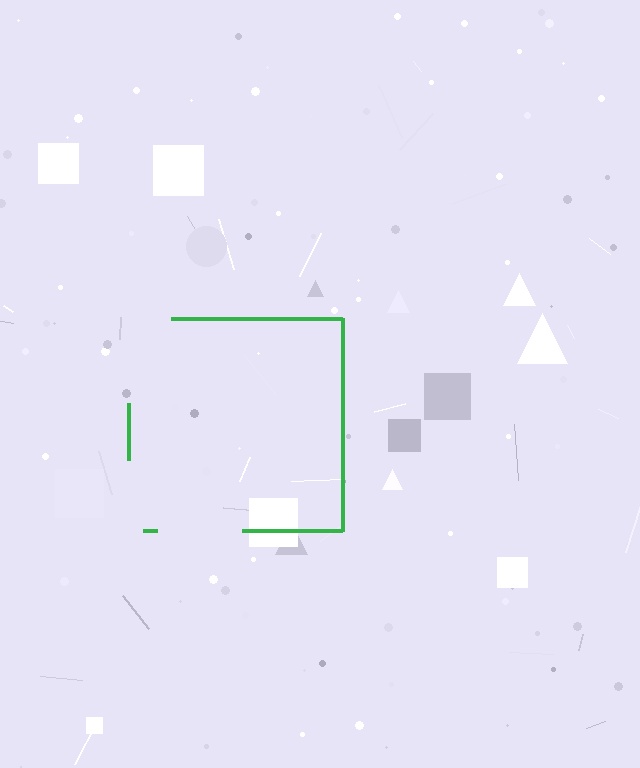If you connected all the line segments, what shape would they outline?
They would outline a square.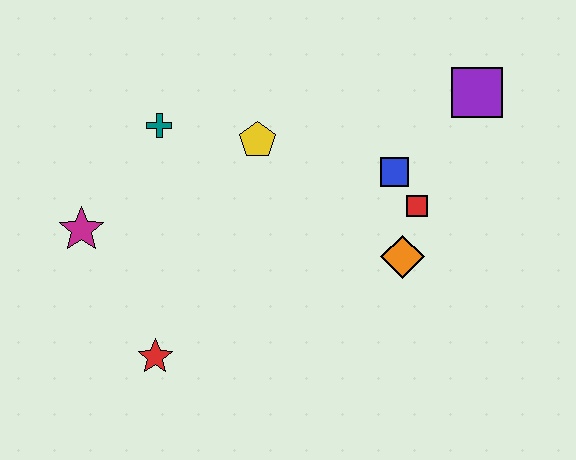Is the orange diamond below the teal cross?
Yes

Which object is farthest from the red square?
The magenta star is farthest from the red square.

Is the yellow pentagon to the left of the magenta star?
No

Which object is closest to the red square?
The blue square is closest to the red square.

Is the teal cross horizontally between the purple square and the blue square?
No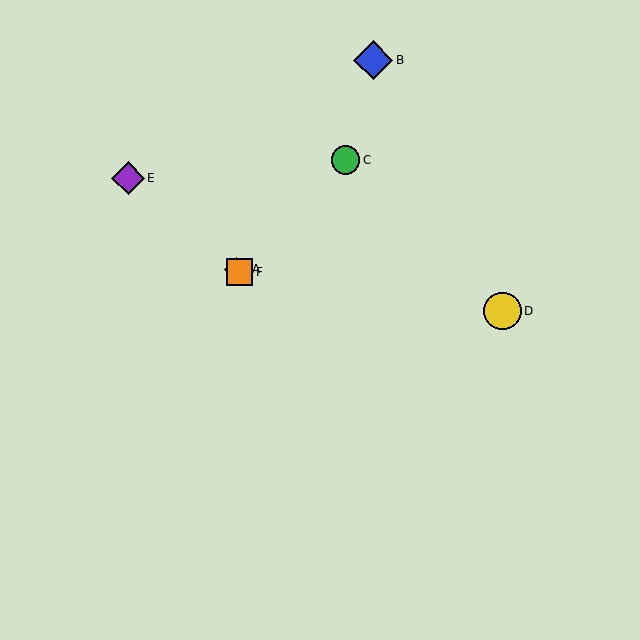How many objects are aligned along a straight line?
3 objects (A, E, F) are aligned along a straight line.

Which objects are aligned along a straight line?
Objects A, E, F are aligned along a straight line.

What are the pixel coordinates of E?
Object E is at (128, 178).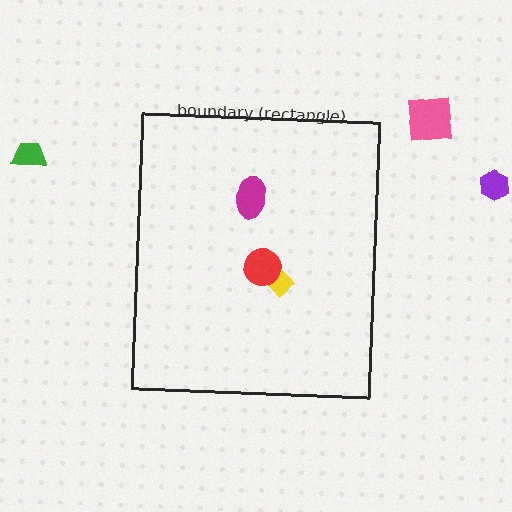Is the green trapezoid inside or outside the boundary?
Outside.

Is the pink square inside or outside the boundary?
Outside.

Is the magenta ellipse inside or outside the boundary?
Inside.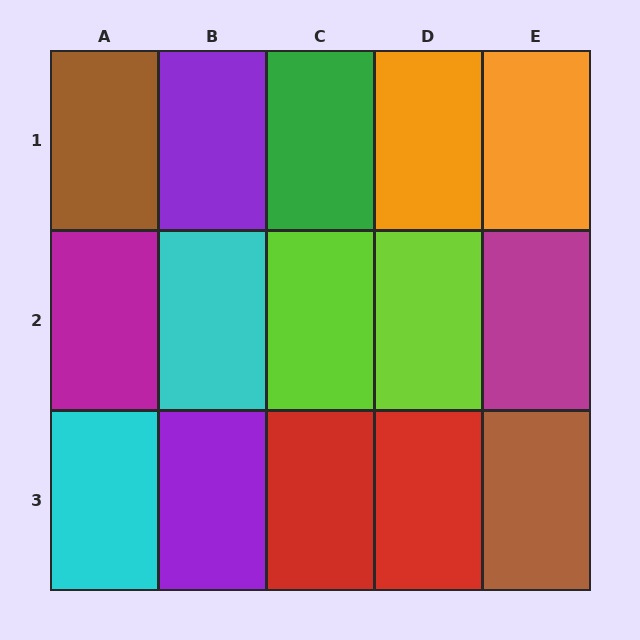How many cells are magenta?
2 cells are magenta.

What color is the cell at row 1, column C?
Green.